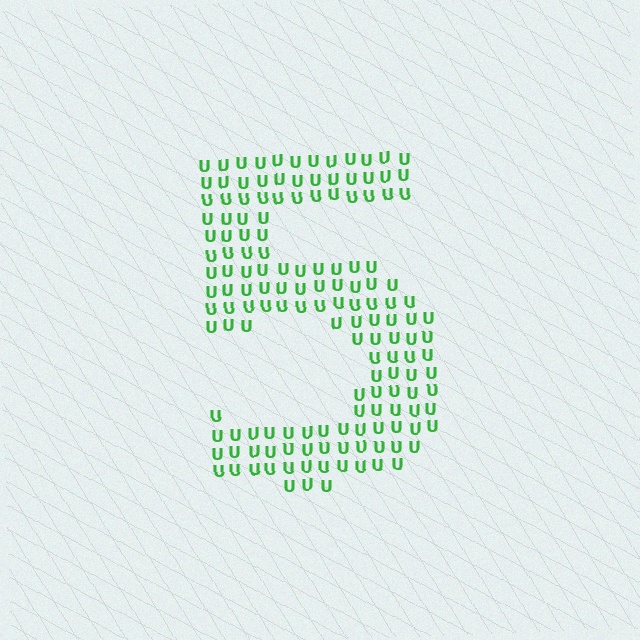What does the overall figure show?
The overall figure shows the digit 5.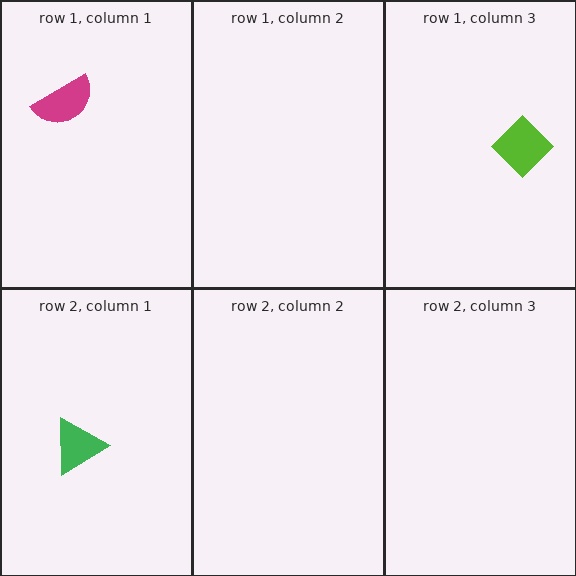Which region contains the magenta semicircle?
The row 1, column 1 region.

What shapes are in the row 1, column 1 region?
The magenta semicircle.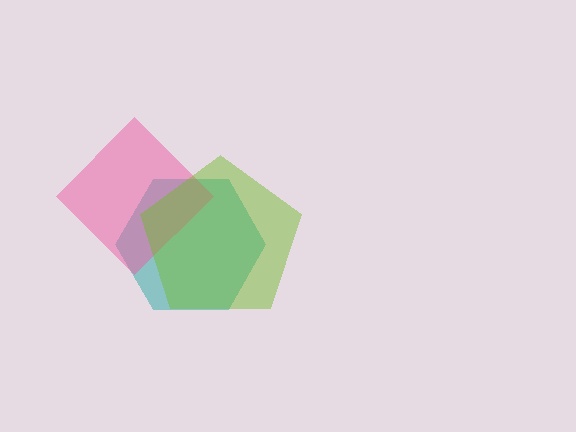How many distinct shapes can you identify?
There are 3 distinct shapes: a teal hexagon, a pink diamond, a lime pentagon.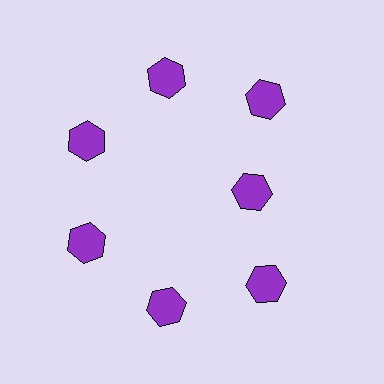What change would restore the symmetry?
The symmetry would be restored by moving it outward, back onto the ring so that all 7 hexagons sit at equal angles and equal distance from the center.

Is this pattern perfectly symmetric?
No. The 7 purple hexagons are arranged in a ring, but one element near the 3 o'clock position is pulled inward toward the center, breaking the 7-fold rotational symmetry.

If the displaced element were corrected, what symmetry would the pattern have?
It would have 7-fold rotational symmetry — the pattern would map onto itself every 51 degrees.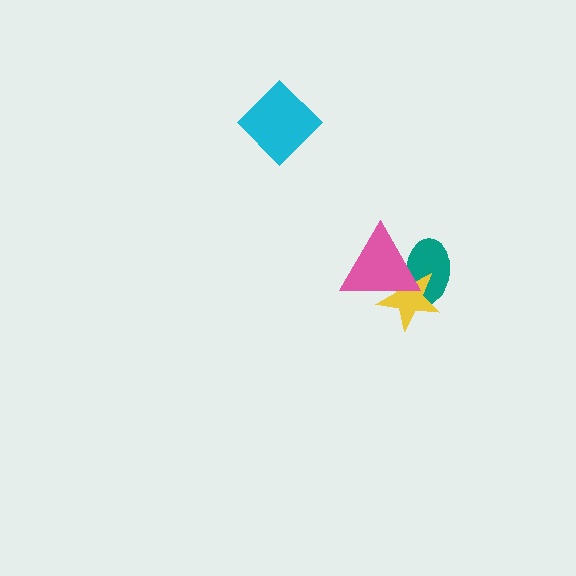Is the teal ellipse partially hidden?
Yes, it is partially covered by another shape.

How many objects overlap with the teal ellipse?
2 objects overlap with the teal ellipse.